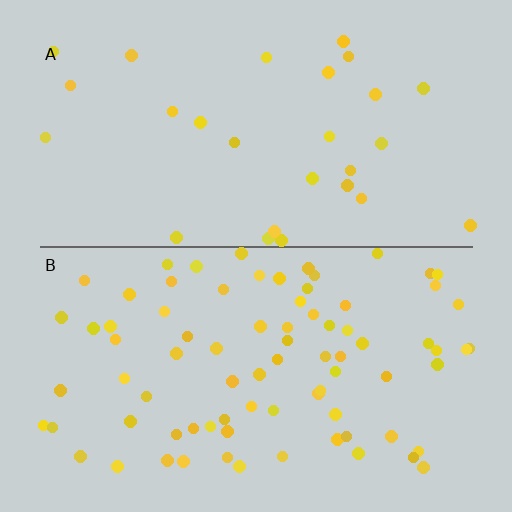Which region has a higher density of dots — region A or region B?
B (the bottom).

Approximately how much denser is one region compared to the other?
Approximately 2.9× — region B over region A.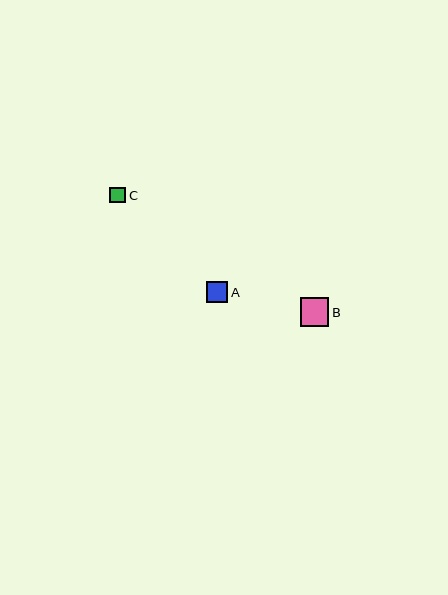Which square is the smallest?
Square C is the smallest with a size of approximately 16 pixels.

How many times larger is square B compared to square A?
Square B is approximately 1.3 times the size of square A.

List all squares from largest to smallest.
From largest to smallest: B, A, C.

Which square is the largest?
Square B is the largest with a size of approximately 28 pixels.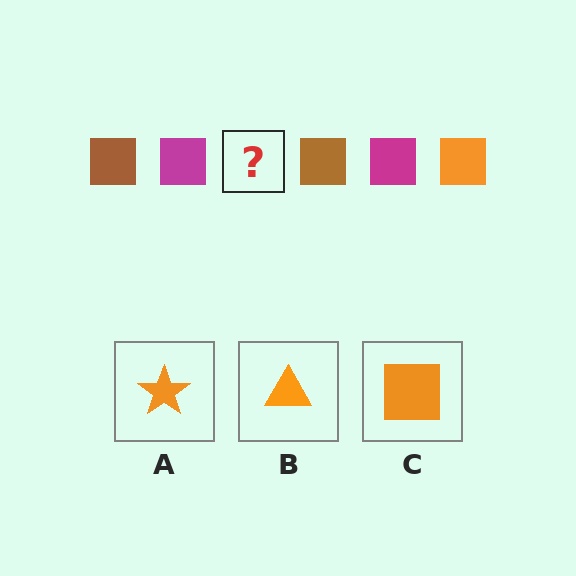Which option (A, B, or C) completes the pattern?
C.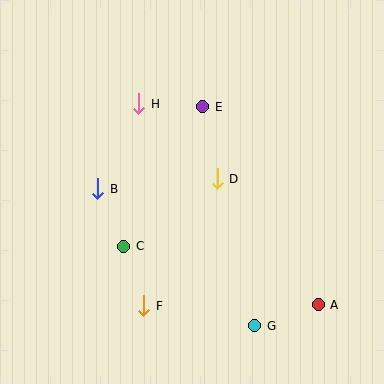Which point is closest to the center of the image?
Point D at (217, 179) is closest to the center.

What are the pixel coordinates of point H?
Point H is at (139, 104).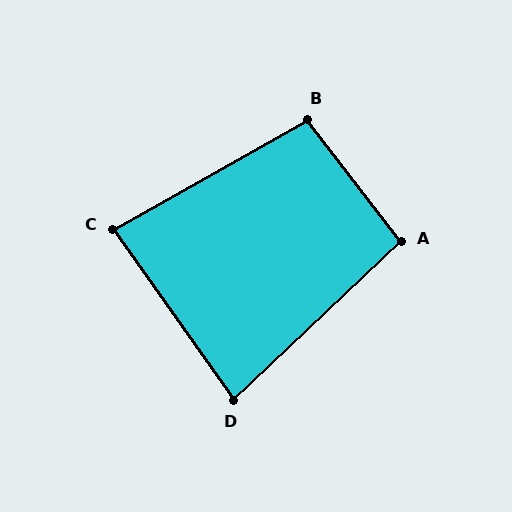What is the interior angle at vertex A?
Approximately 96 degrees (obtuse).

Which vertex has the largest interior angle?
B, at approximately 98 degrees.